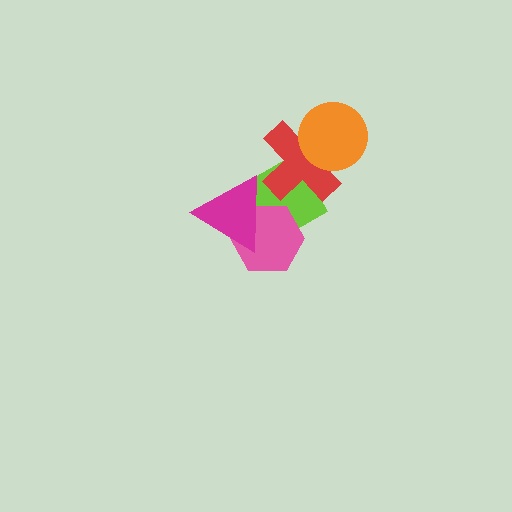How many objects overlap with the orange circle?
1 object overlaps with the orange circle.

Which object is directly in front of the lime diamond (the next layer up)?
The red cross is directly in front of the lime diamond.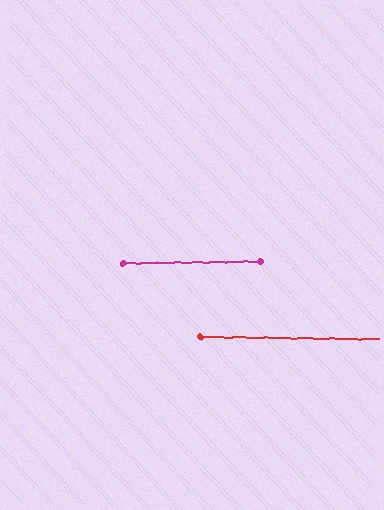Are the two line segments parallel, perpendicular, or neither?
Parallel — their directions differ by only 1.6°.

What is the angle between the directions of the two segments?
Approximately 2 degrees.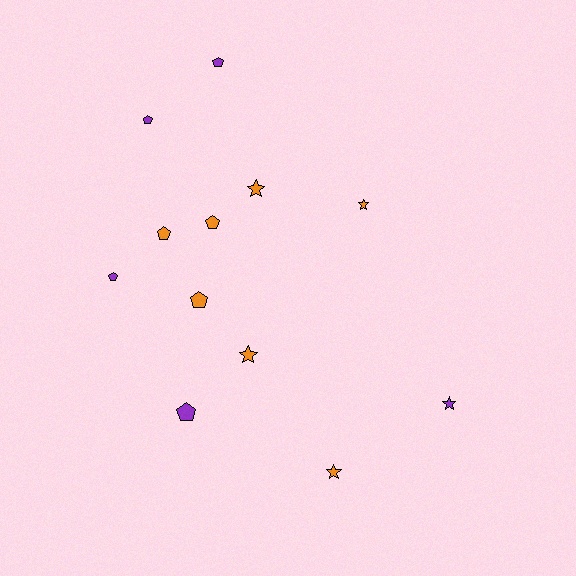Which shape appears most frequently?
Pentagon, with 7 objects.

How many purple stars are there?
There is 1 purple star.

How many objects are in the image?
There are 12 objects.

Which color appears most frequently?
Orange, with 7 objects.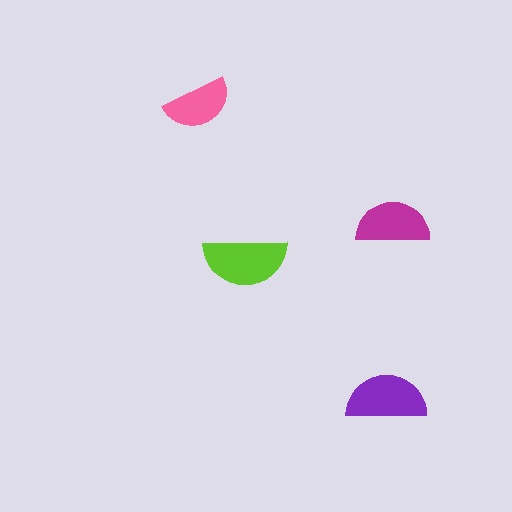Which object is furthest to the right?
The magenta semicircle is rightmost.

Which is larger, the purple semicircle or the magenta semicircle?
The purple one.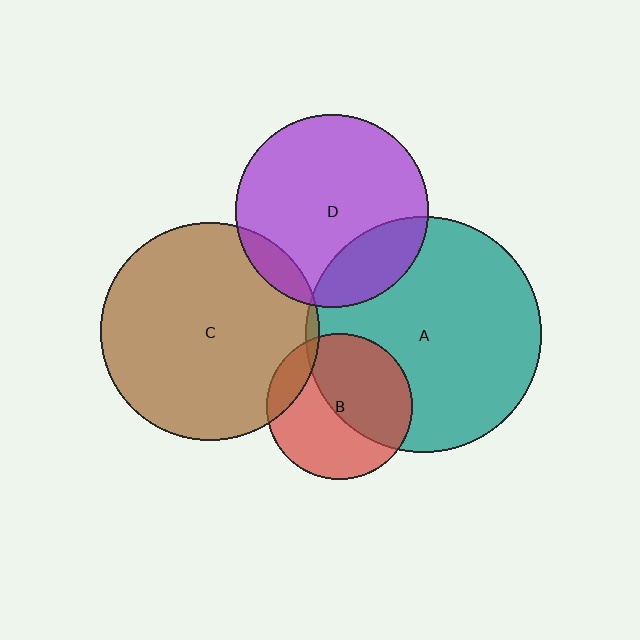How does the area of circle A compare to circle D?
Approximately 1.5 times.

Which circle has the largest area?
Circle A (teal).